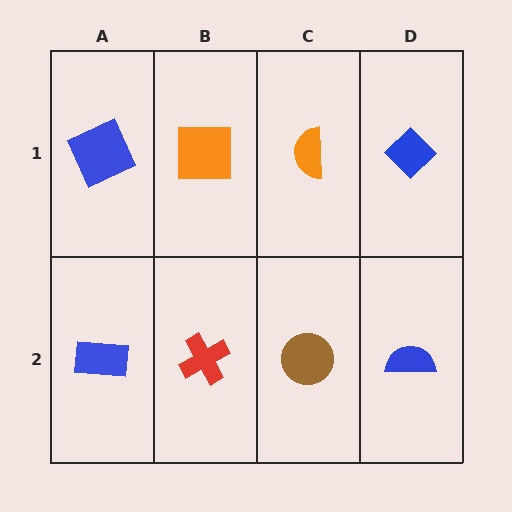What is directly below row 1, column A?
A blue rectangle.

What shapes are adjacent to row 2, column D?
A blue diamond (row 1, column D), a brown circle (row 2, column C).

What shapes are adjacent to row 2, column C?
An orange semicircle (row 1, column C), a red cross (row 2, column B), a blue semicircle (row 2, column D).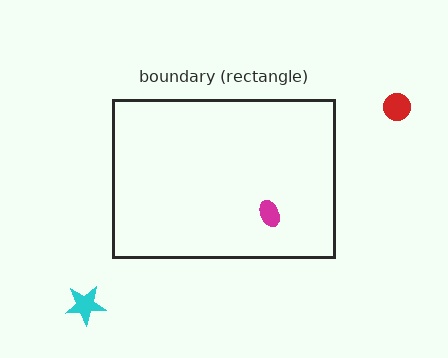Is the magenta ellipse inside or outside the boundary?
Inside.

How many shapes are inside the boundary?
1 inside, 2 outside.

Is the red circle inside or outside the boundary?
Outside.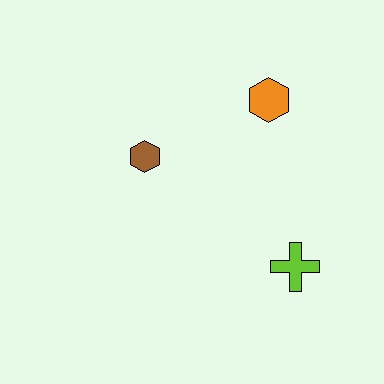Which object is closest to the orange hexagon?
The brown hexagon is closest to the orange hexagon.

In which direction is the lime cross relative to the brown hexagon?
The lime cross is to the right of the brown hexagon.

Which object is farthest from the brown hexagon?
The lime cross is farthest from the brown hexagon.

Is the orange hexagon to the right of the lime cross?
No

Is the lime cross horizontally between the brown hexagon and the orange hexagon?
No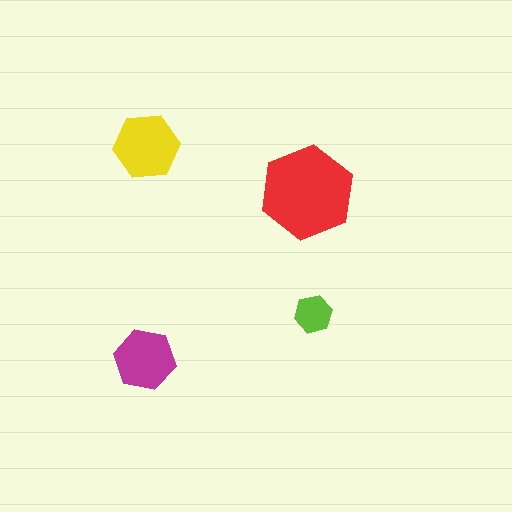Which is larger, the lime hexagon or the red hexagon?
The red one.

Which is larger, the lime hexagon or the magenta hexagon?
The magenta one.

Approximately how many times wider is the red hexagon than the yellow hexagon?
About 1.5 times wider.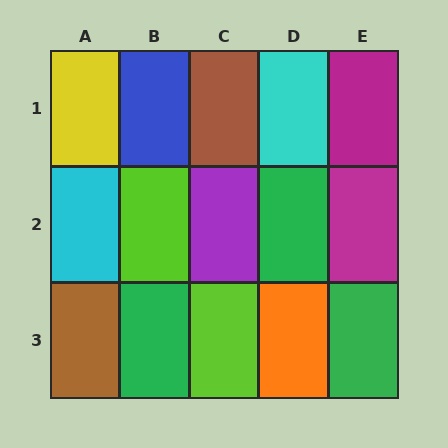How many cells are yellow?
1 cell is yellow.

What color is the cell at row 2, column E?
Magenta.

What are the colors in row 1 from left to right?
Yellow, blue, brown, cyan, magenta.